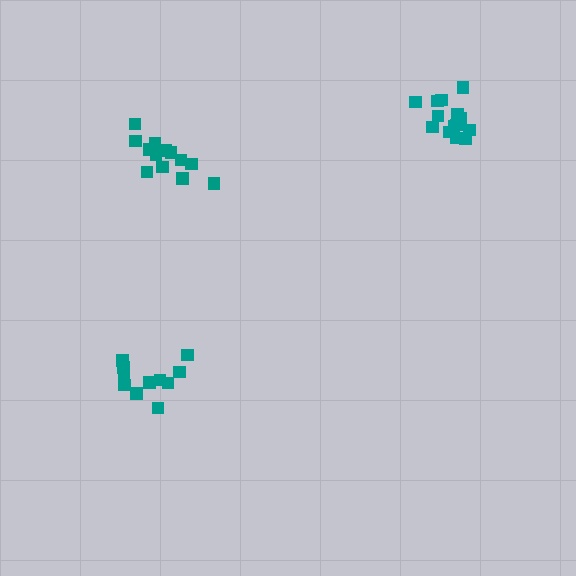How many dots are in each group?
Group 1: 14 dots, Group 2: 11 dots, Group 3: 13 dots (38 total).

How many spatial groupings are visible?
There are 3 spatial groupings.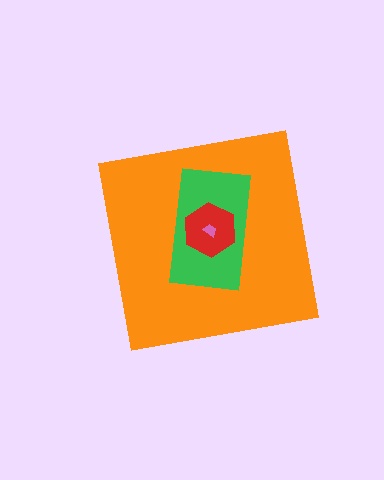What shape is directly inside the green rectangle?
The red hexagon.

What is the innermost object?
The pink trapezoid.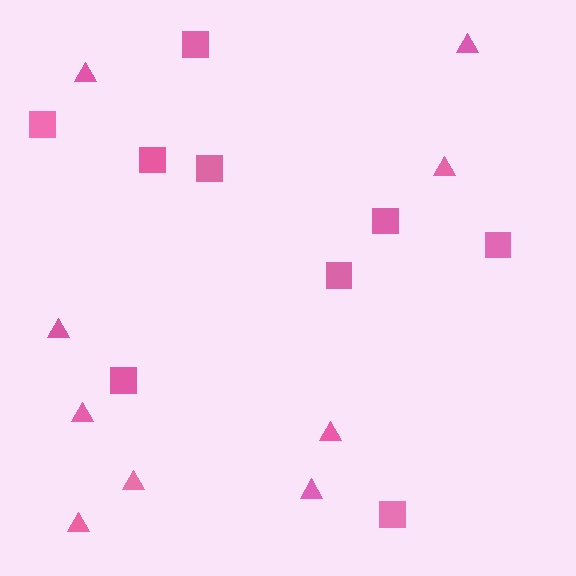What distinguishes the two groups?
There are 2 groups: one group of squares (9) and one group of triangles (9).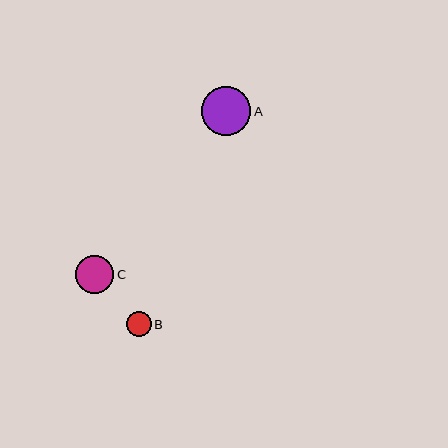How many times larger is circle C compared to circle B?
Circle C is approximately 1.6 times the size of circle B.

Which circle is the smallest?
Circle B is the smallest with a size of approximately 25 pixels.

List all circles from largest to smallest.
From largest to smallest: A, C, B.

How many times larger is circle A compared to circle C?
Circle A is approximately 1.3 times the size of circle C.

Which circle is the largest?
Circle A is the largest with a size of approximately 49 pixels.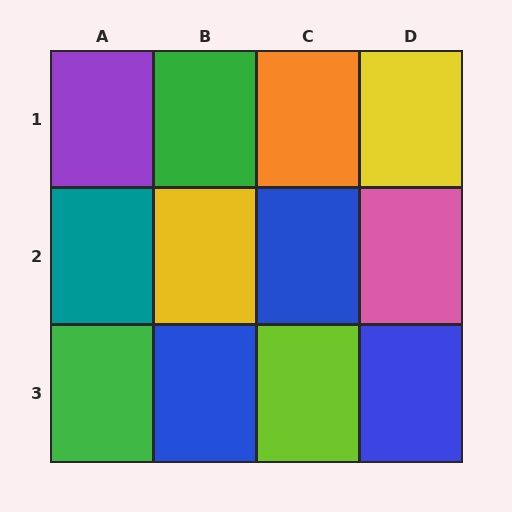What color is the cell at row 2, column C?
Blue.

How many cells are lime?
1 cell is lime.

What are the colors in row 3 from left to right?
Green, blue, lime, blue.